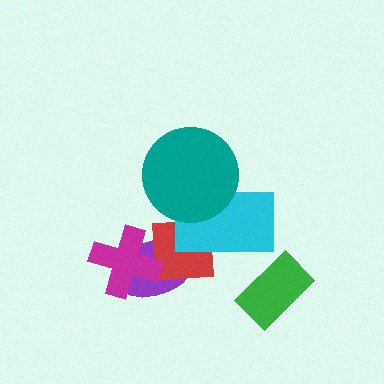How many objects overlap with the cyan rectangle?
2 objects overlap with the cyan rectangle.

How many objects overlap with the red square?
2 objects overlap with the red square.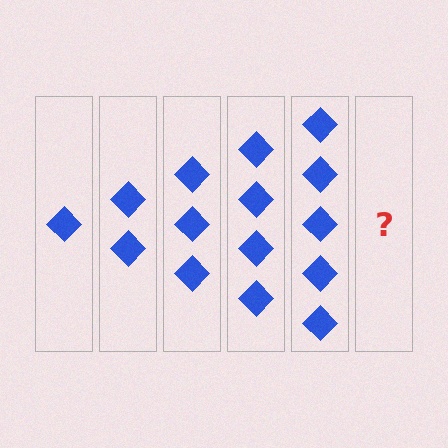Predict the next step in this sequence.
The next step is 6 diamonds.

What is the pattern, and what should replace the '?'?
The pattern is that each step adds one more diamond. The '?' should be 6 diamonds.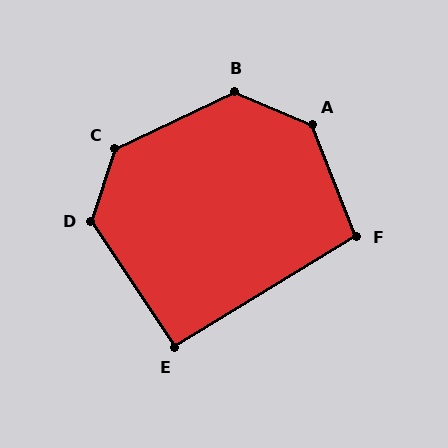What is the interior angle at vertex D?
Approximately 129 degrees (obtuse).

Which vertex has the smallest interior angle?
E, at approximately 92 degrees.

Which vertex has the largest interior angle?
A, at approximately 135 degrees.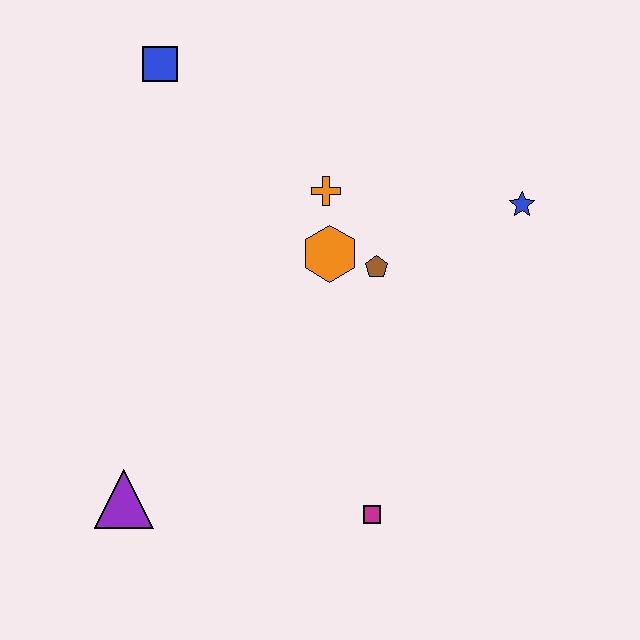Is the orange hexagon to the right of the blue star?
No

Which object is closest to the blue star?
The brown pentagon is closest to the blue star.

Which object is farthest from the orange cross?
The purple triangle is farthest from the orange cross.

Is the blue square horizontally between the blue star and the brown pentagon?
No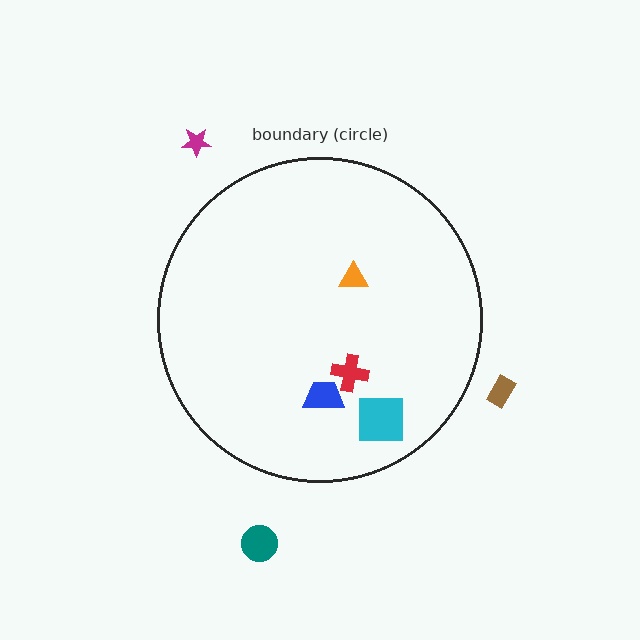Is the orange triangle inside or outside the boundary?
Inside.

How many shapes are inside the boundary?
4 inside, 3 outside.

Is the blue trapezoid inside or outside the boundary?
Inside.